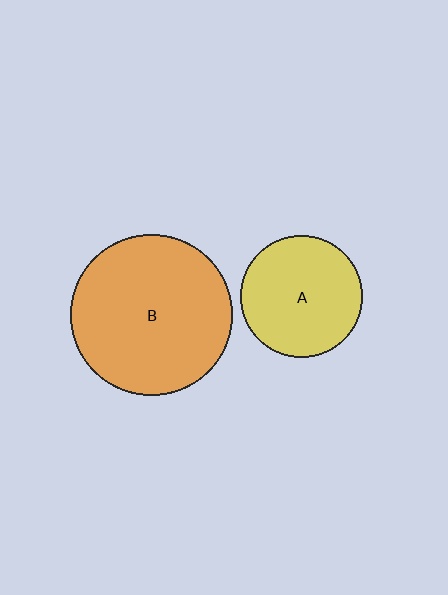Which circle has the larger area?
Circle B (orange).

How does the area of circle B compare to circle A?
Approximately 1.7 times.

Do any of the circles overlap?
No, none of the circles overlap.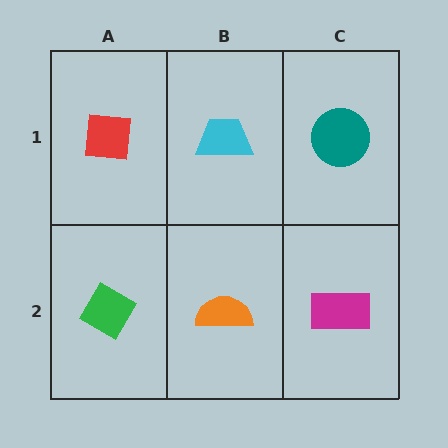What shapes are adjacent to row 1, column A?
A green diamond (row 2, column A), a cyan trapezoid (row 1, column B).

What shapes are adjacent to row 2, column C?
A teal circle (row 1, column C), an orange semicircle (row 2, column B).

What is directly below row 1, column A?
A green diamond.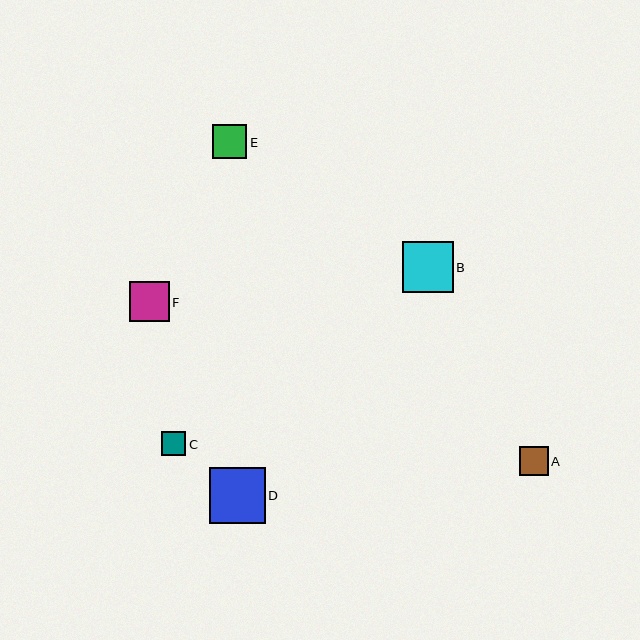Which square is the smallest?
Square C is the smallest with a size of approximately 25 pixels.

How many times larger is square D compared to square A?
Square D is approximately 2.0 times the size of square A.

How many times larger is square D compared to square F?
Square D is approximately 1.4 times the size of square F.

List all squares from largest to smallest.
From largest to smallest: D, B, F, E, A, C.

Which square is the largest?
Square D is the largest with a size of approximately 56 pixels.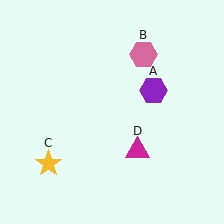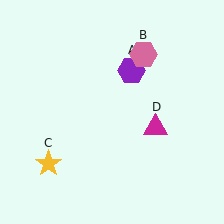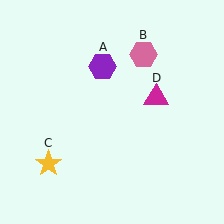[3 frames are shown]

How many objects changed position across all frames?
2 objects changed position: purple hexagon (object A), magenta triangle (object D).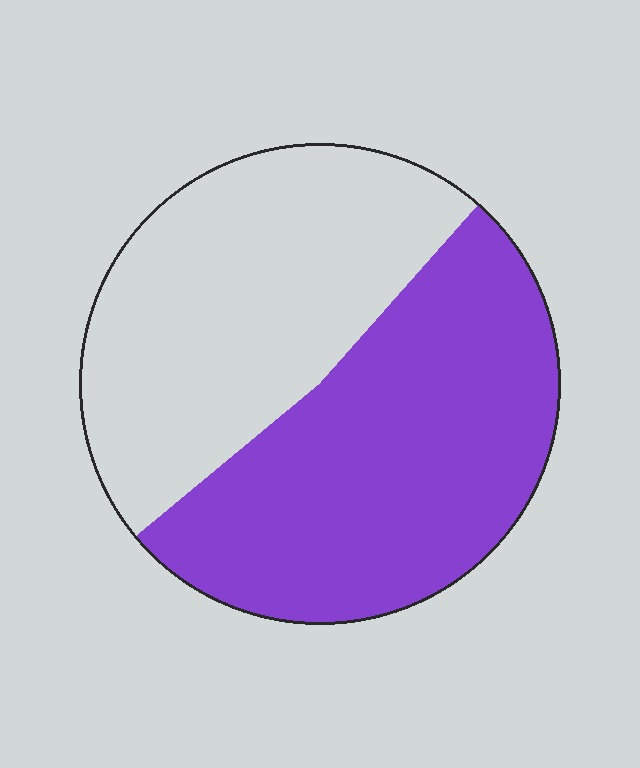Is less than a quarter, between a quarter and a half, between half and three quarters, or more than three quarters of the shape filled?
Between half and three quarters.